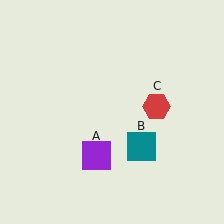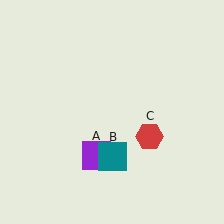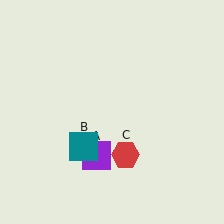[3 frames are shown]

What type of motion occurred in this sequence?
The teal square (object B), red hexagon (object C) rotated clockwise around the center of the scene.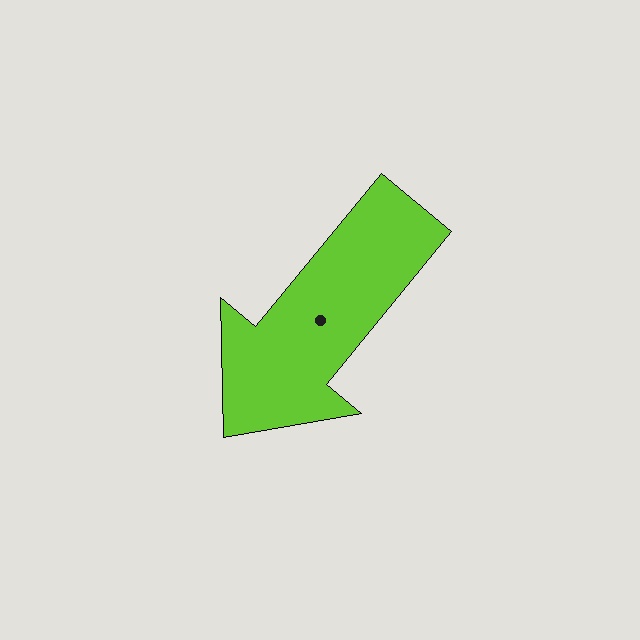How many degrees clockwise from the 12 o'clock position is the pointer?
Approximately 219 degrees.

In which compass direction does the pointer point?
Southwest.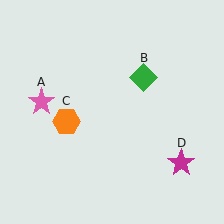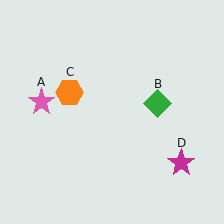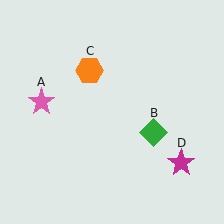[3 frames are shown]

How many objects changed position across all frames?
2 objects changed position: green diamond (object B), orange hexagon (object C).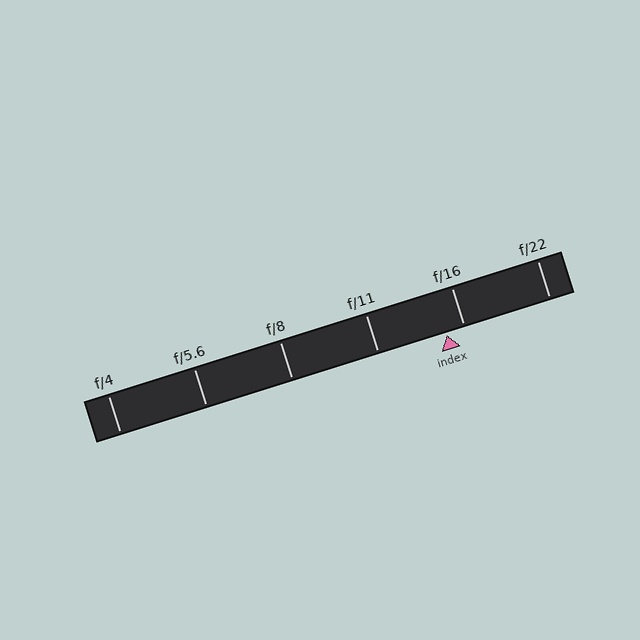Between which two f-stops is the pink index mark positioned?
The index mark is between f/11 and f/16.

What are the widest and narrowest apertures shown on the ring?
The widest aperture shown is f/4 and the narrowest is f/22.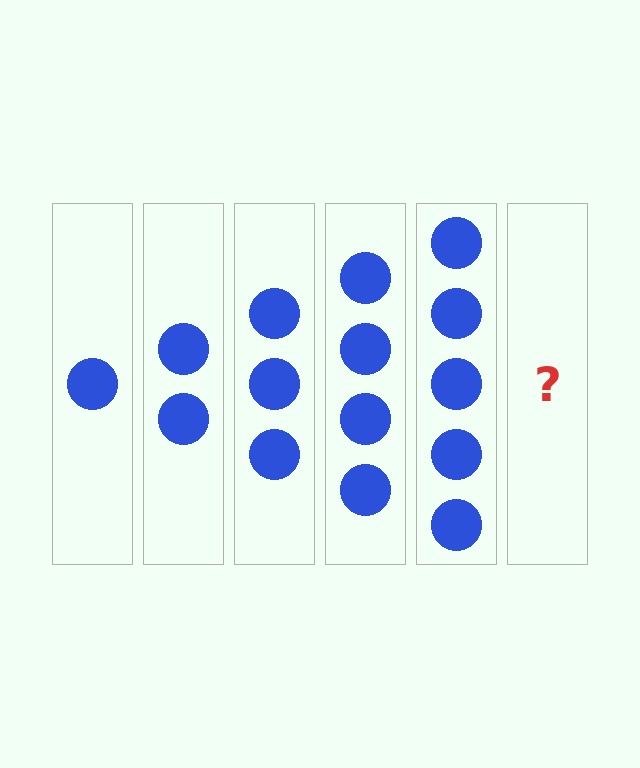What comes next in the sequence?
The next element should be 6 circles.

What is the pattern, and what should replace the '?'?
The pattern is that each step adds one more circle. The '?' should be 6 circles.